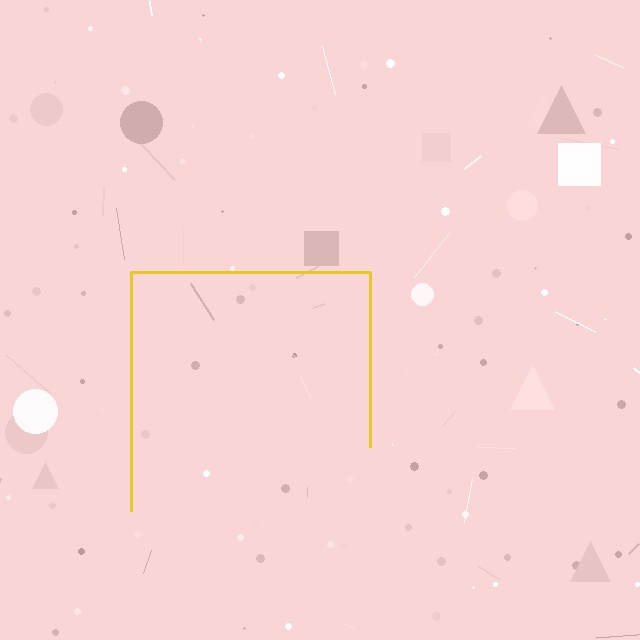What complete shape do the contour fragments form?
The contour fragments form a square.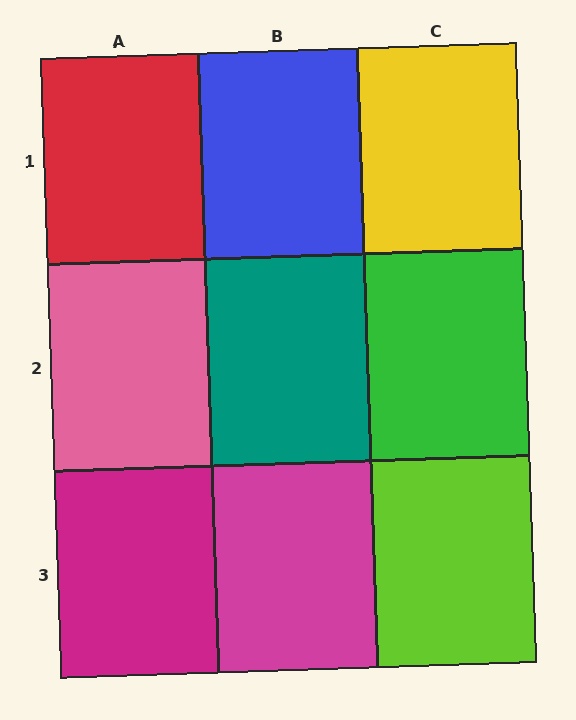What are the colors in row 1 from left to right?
Red, blue, yellow.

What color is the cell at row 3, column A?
Magenta.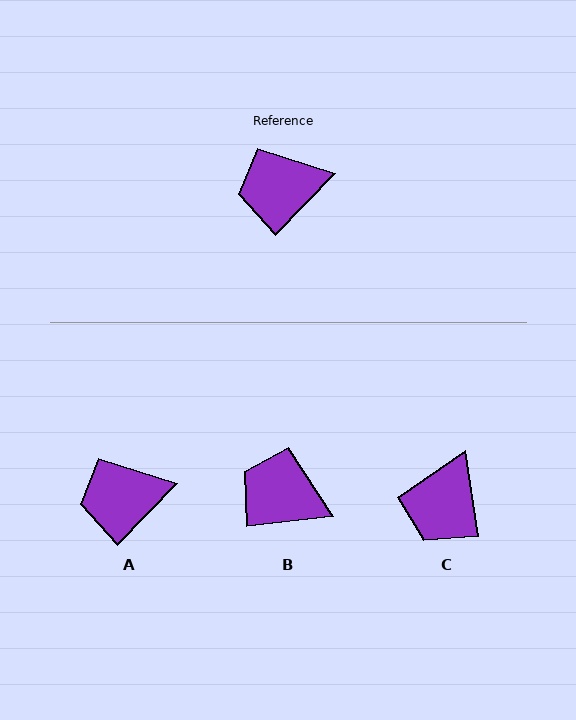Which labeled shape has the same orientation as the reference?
A.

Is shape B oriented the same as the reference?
No, it is off by about 40 degrees.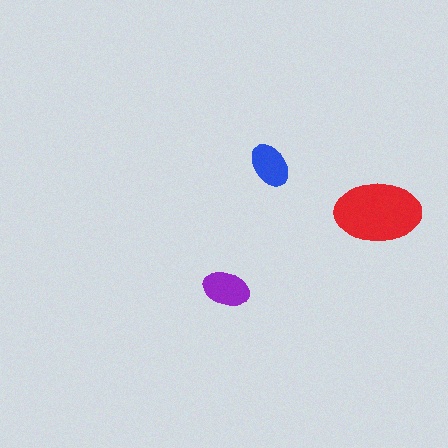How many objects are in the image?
There are 3 objects in the image.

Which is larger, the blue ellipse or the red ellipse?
The red one.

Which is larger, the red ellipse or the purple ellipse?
The red one.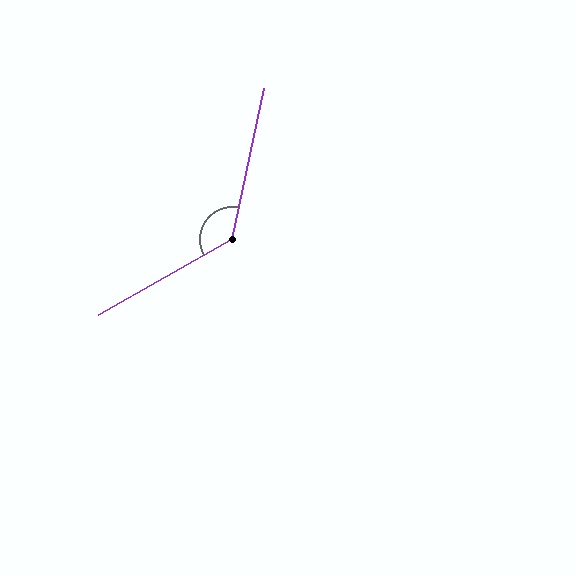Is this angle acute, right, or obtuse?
It is obtuse.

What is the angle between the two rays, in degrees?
Approximately 131 degrees.